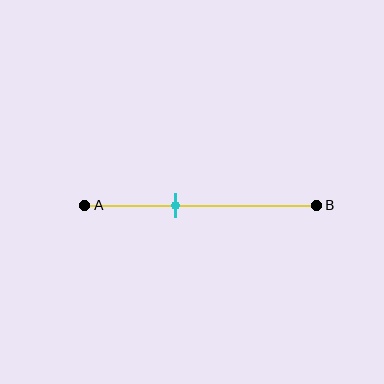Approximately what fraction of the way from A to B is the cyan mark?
The cyan mark is approximately 40% of the way from A to B.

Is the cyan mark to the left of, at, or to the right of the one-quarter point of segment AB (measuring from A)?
The cyan mark is to the right of the one-quarter point of segment AB.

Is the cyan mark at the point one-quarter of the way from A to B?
No, the mark is at about 40% from A, not at the 25% one-quarter point.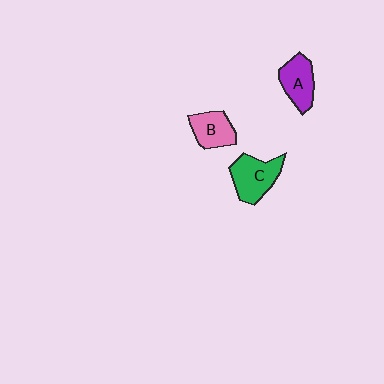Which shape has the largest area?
Shape C (green).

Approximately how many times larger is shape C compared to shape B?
Approximately 1.3 times.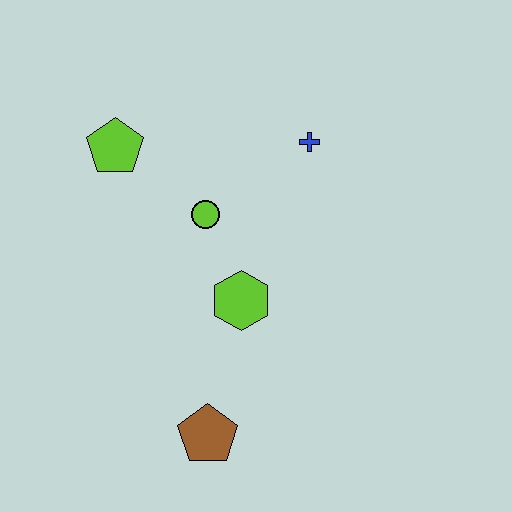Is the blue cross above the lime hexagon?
Yes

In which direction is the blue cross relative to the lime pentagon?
The blue cross is to the right of the lime pentagon.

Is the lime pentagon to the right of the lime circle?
No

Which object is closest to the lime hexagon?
The lime circle is closest to the lime hexagon.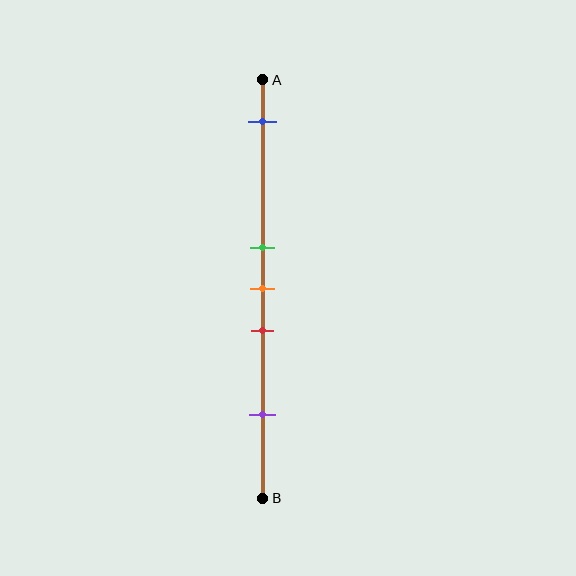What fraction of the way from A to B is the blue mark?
The blue mark is approximately 10% (0.1) of the way from A to B.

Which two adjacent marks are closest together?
The green and orange marks are the closest adjacent pair.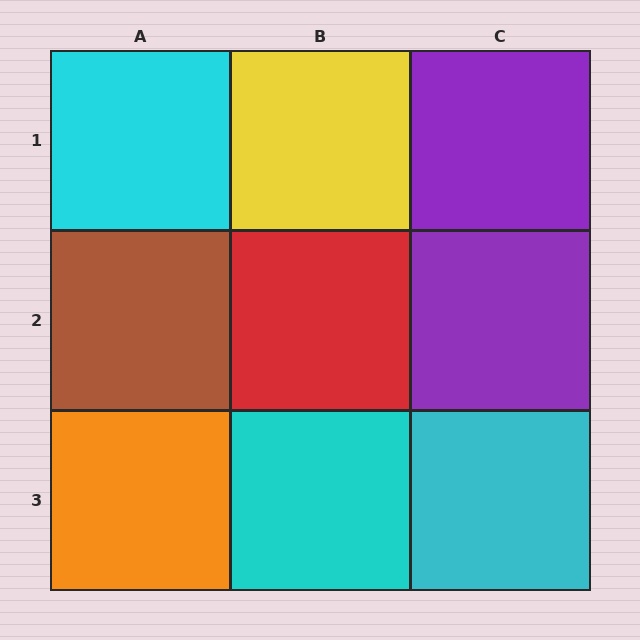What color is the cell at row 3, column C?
Cyan.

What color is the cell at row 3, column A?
Orange.